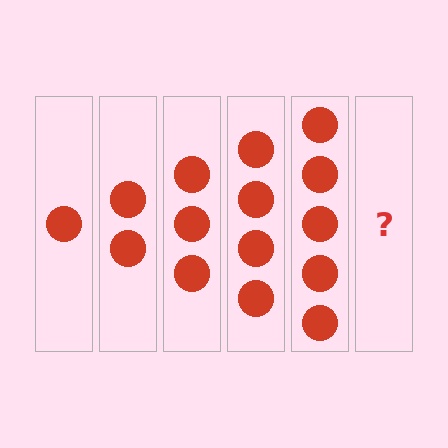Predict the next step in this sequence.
The next step is 6 circles.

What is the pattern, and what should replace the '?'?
The pattern is that each step adds one more circle. The '?' should be 6 circles.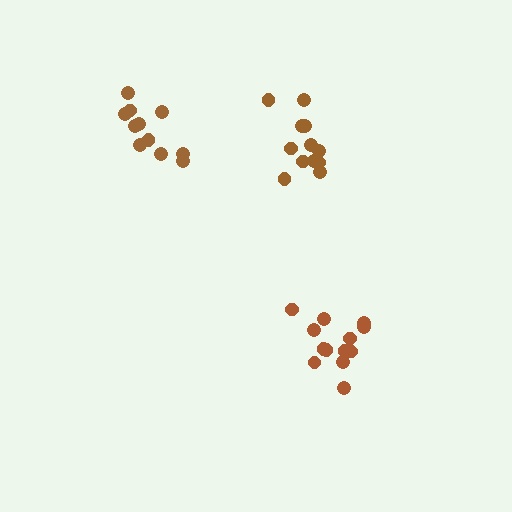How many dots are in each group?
Group 1: 13 dots, Group 2: 11 dots, Group 3: 12 dots (36 total).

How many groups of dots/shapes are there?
There are 3 groups.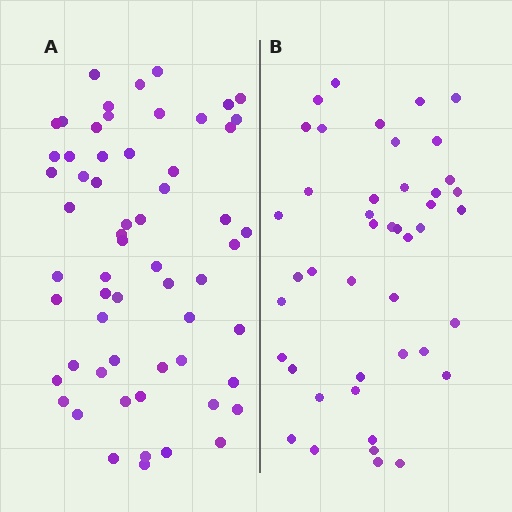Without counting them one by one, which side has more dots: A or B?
Region A (the left region) has more dots.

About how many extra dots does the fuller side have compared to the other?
Region A has approximately 15 more dots than region B.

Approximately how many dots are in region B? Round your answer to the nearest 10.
About 40 dots. (The exact count is 44, which rounds to 40.)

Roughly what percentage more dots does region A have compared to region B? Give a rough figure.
About 35% more.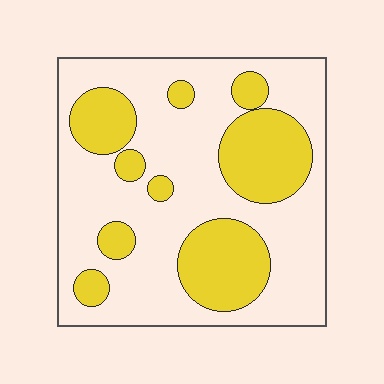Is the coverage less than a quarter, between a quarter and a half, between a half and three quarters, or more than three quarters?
Between a quarter and a half.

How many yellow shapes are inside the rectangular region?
9.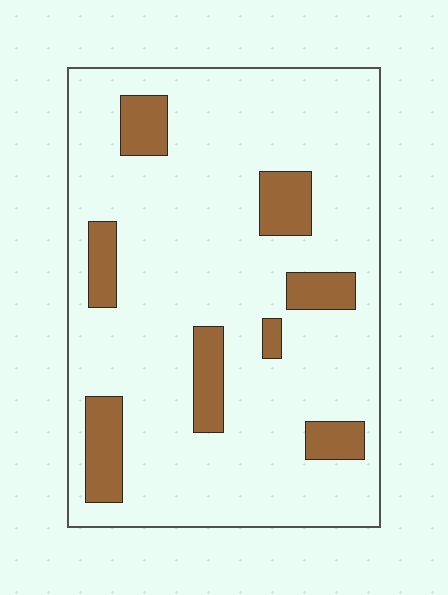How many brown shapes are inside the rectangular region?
8.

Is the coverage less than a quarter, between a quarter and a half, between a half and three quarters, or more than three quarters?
Less than a quarter.